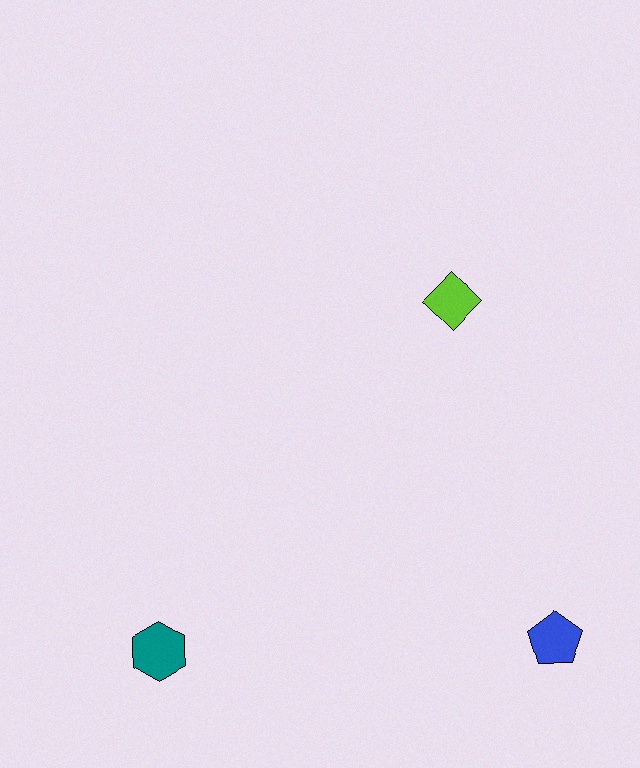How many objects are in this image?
There are 3 objects.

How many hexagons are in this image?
There is 1 hexagon.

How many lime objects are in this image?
There is 1 lime object.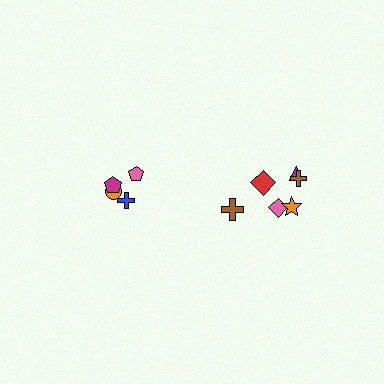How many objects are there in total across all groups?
There are 10 objects.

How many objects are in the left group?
There are 4 objects.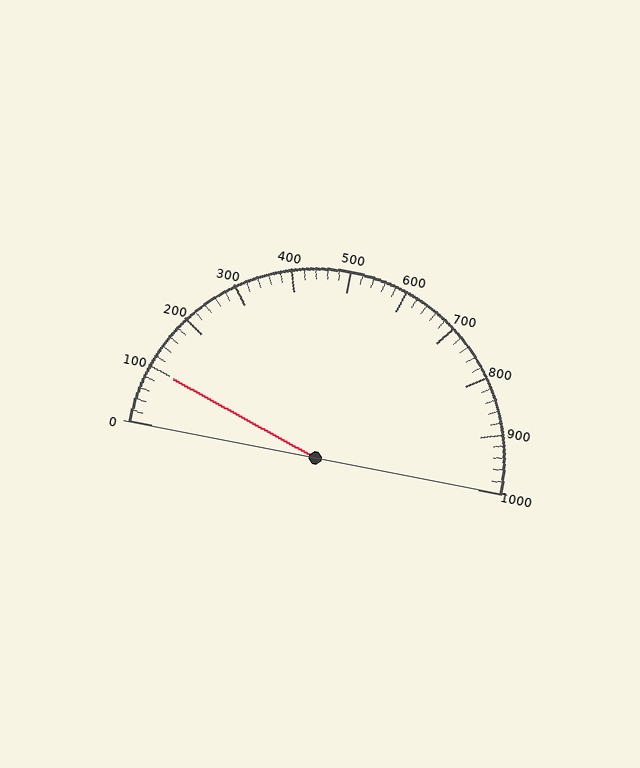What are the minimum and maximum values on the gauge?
The gauge ranges from 0 to 1000.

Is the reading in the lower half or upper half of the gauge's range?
The reading is in the lower half of the range (0 to 1000).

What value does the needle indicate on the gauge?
The needle indicates approximately 100.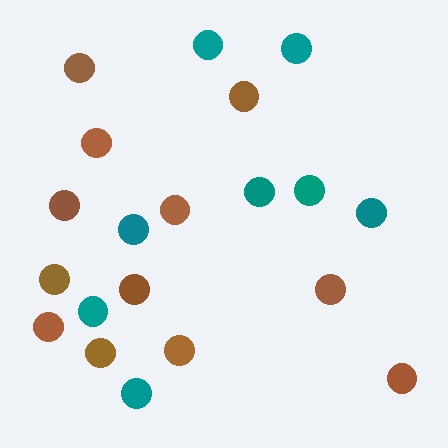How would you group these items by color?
There are 2 groups: one group of brown circles (12) and one group of teal circles (8).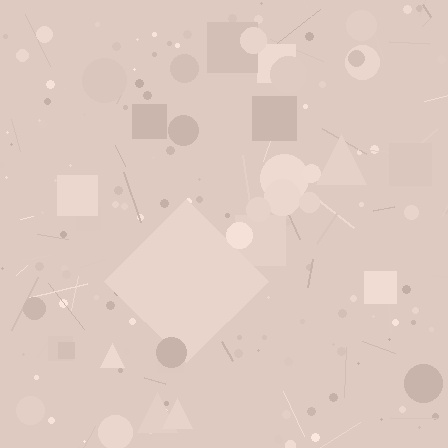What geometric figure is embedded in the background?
A diamond is embedded in the background.